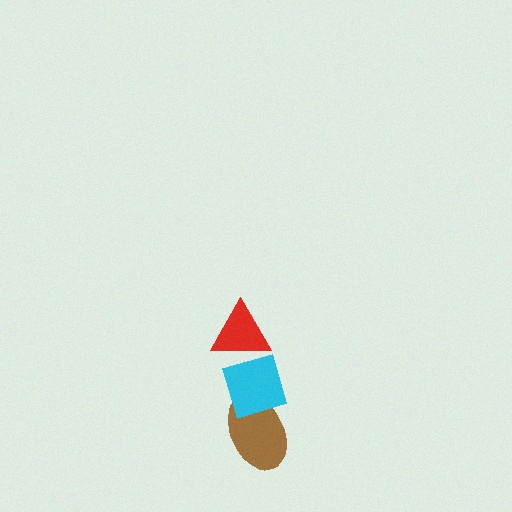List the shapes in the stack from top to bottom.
From top to bottom: the red triangle, the cyan diamond, the brown ellipse.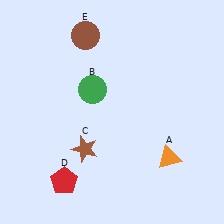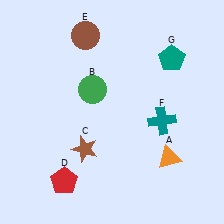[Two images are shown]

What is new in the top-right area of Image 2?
A teal pentagon (G) was added in the top-right area of Image 2.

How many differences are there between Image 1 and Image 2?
There are 2 differences between the two images.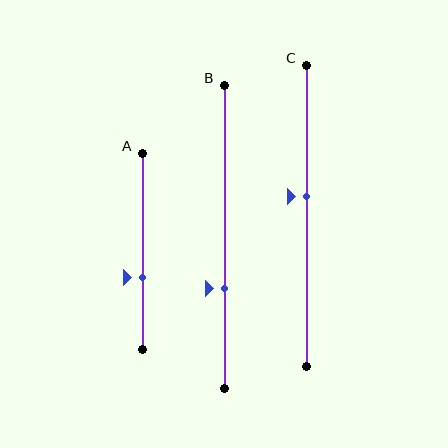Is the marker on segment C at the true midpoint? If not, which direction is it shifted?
No, the marker on segment C is shifted upward by about 7% of the segment length.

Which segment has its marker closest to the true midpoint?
Segment C has its marker closest to the true midpoint.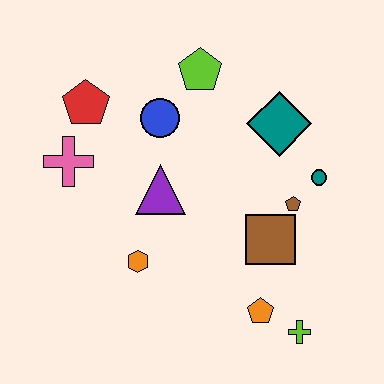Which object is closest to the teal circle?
The brown pentagon is closest to the teal circle.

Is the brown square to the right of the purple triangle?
Yes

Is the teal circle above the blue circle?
No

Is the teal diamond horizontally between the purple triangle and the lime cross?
Yes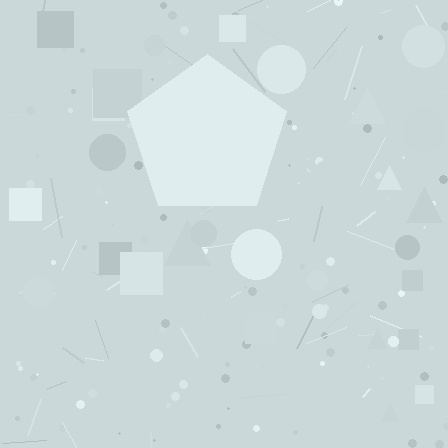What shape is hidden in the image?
A pentagon is hidden in the image.